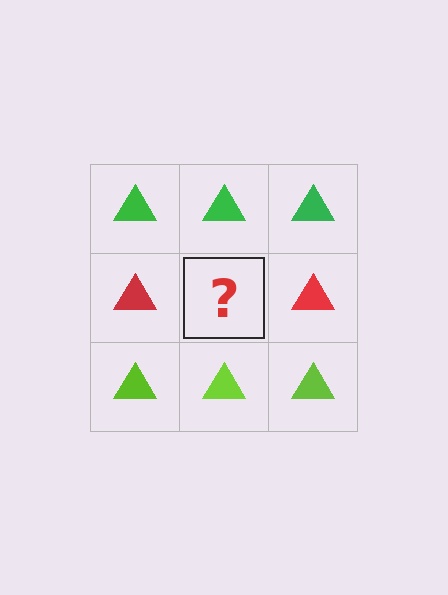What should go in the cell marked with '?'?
The missing cell should contain a red triangle.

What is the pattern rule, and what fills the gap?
The rule is that each row has a consistent color. The gap should be filled with a red triangle.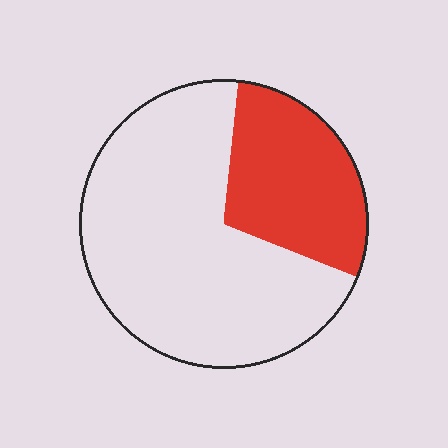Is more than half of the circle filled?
No.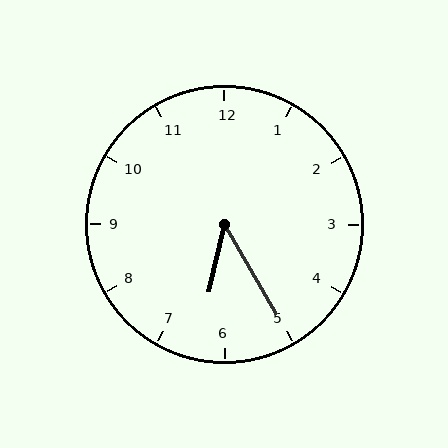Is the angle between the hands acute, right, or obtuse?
It is acute.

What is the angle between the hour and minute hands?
Approximately 42 degrees.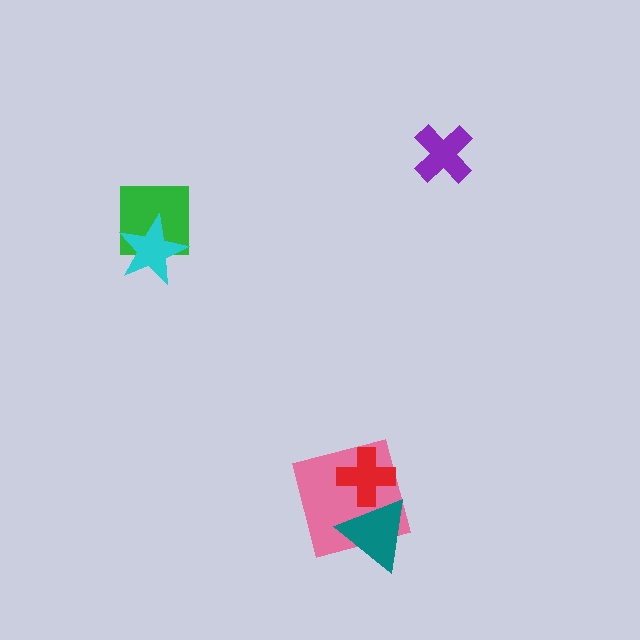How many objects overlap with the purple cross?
0 objects overlap with the purple cross.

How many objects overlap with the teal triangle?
2 objects overlap with the teal triangle.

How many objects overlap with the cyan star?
1 object overlaps with the cyan star.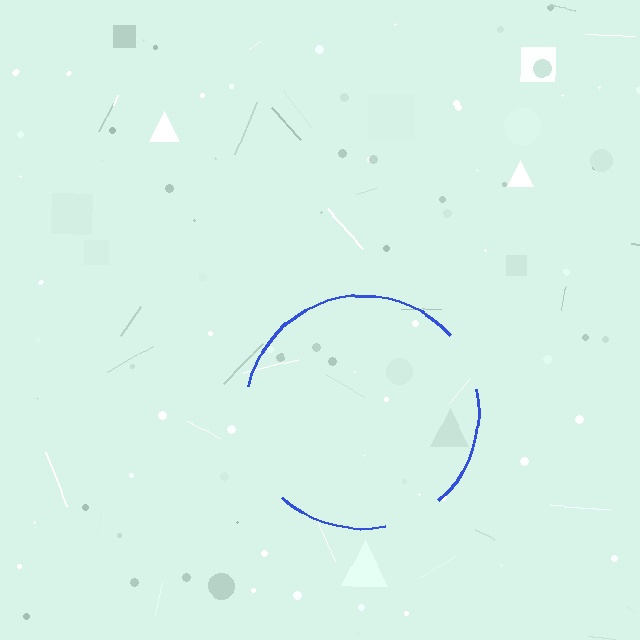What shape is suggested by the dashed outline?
The dashed outline suggests a circle.